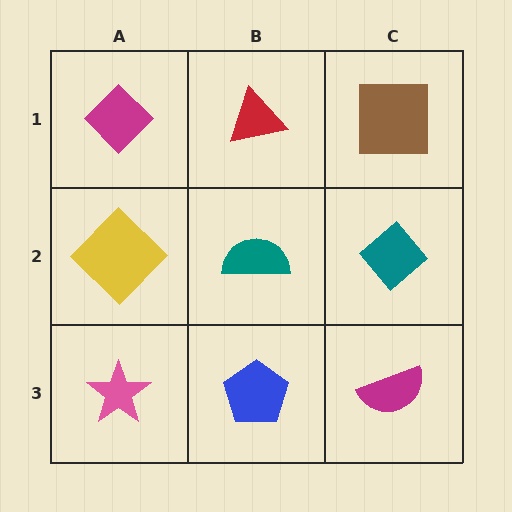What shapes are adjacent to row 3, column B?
A teal semicircle (row 2, column B), a pink star (row 3, column A), a magenta semicircle (row 3, column C).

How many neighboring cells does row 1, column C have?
2.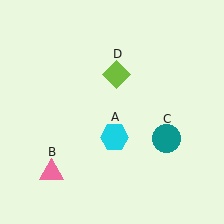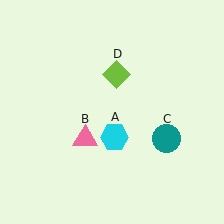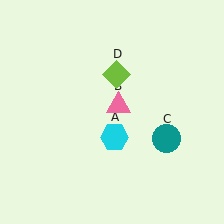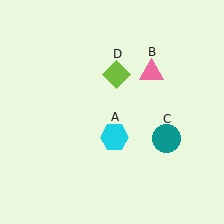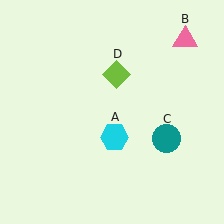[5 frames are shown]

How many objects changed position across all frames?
1 object changed position: pink triangle (object B).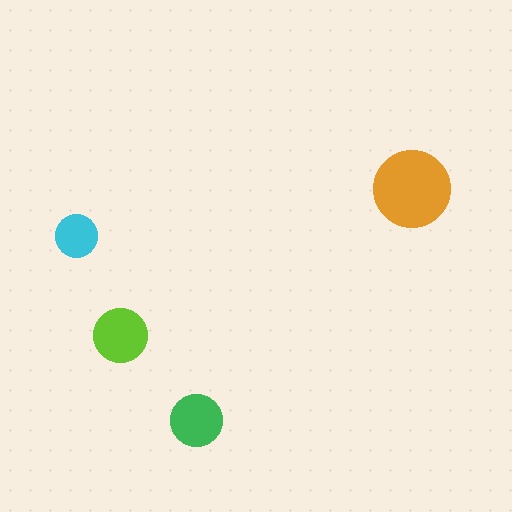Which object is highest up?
The orange circle is topmost.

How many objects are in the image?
There are 4 objects in the image.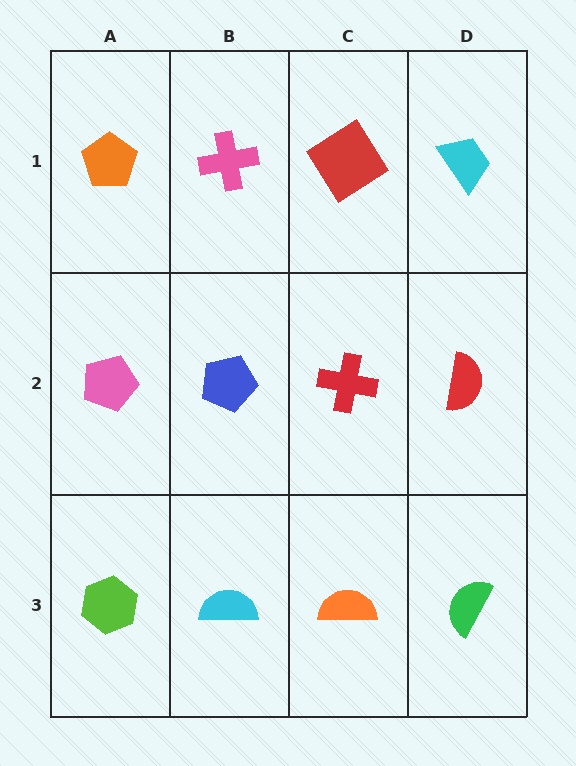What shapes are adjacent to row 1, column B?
A blue pentagon (row 2, column B), an orange pentagon (row 1, column A), a red diamond (row 1, column C).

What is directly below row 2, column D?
A green semicircle.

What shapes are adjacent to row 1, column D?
A red semicircle (row 2, column D), a red diamond (row 1, column C).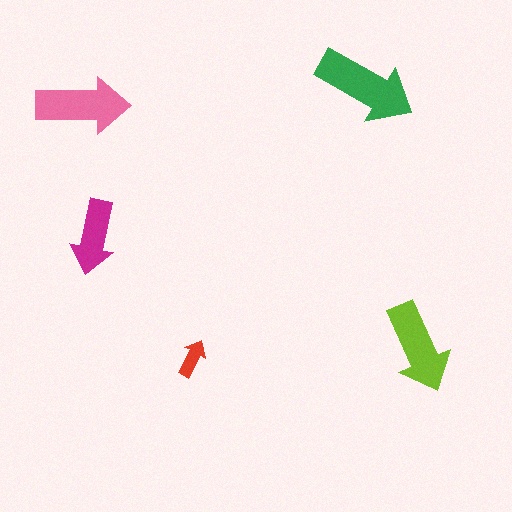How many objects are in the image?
There are 5 objects in the image.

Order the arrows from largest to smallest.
the green one, the pink one, the lime one, the magenta one, the red one.